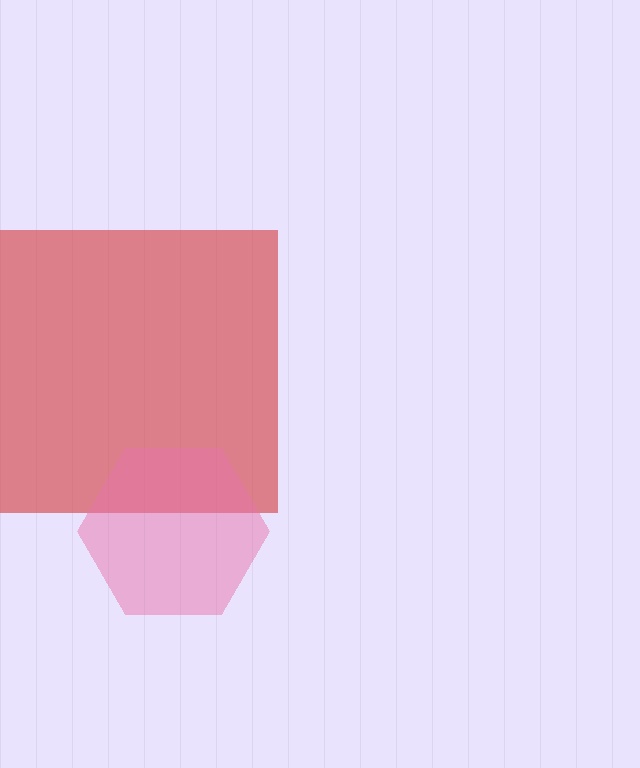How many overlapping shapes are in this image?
There are 2 overlapping shapes in the image.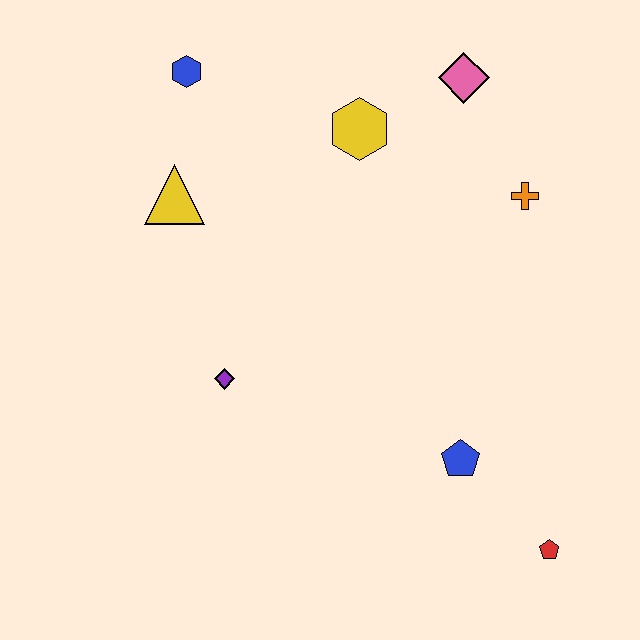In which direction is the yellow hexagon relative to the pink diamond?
The yellow hexagon is to the left of the pink diamond.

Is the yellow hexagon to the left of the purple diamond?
No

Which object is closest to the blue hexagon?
The yellow triangle is closest to the blue hexagon.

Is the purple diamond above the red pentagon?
Yes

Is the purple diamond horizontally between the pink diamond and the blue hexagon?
Yes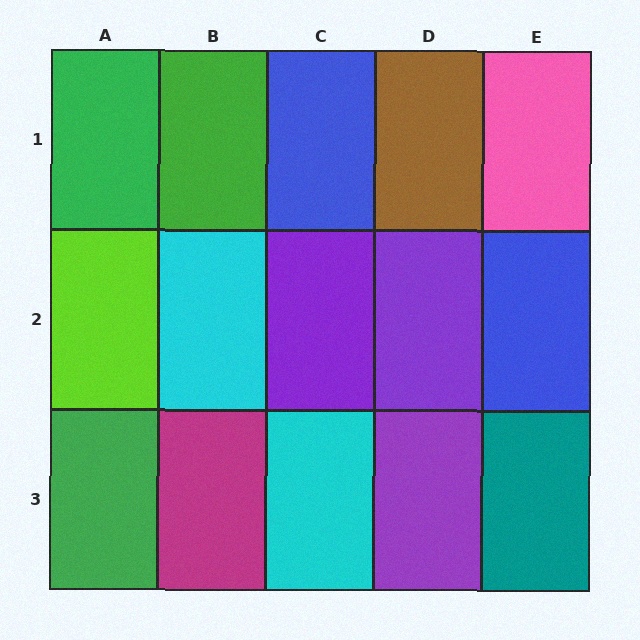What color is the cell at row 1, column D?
Brown.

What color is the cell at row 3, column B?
Magenta.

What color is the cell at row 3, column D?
Purple.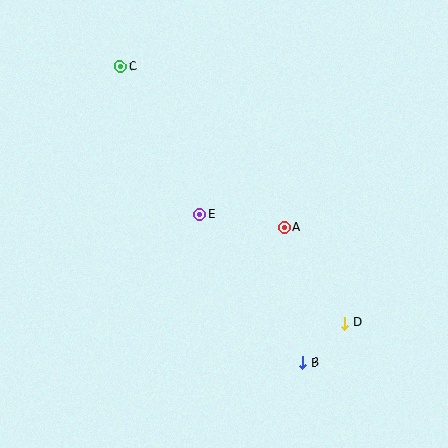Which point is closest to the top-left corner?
Point C is closest to the top-left corner.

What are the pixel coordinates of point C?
Point C is at (120, 67).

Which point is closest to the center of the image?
Point E at (200, 214) is closest to the center.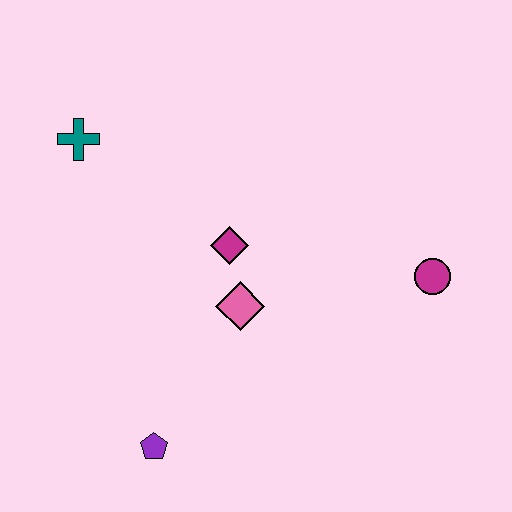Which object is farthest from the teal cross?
The magenta circle is farthest from the teal cross.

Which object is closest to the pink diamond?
The magenta diamond is closest to the pink diamond.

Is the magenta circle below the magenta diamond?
Yes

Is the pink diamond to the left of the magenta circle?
Yes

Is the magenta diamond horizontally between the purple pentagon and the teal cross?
No